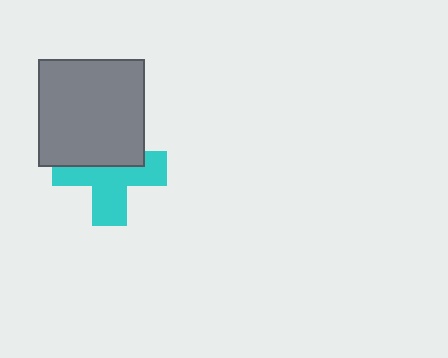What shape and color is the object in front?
The object in front is a gray square.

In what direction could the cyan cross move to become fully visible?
The cyan cross could move down. That would shift it out from behind the gray square entirely.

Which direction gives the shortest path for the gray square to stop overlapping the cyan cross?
Moving up gives the shortest separation.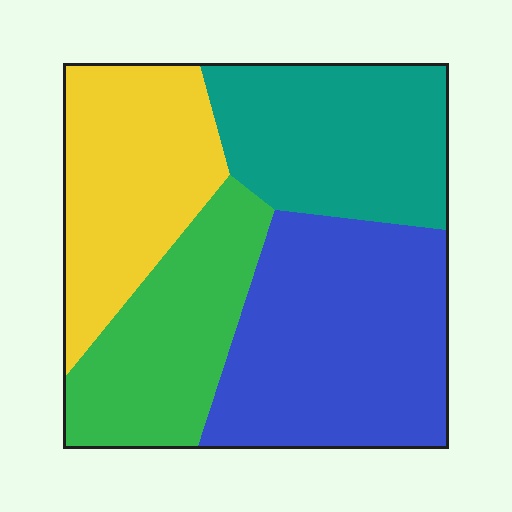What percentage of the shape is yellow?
Yellow covers 23% of the shape.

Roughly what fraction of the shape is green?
Green covers roughly 20% of the shape.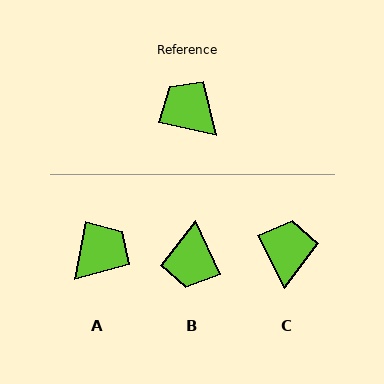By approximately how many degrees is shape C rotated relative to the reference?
Approximately 50 degrees clockwise.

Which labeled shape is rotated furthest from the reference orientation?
B, about 128 degrees away.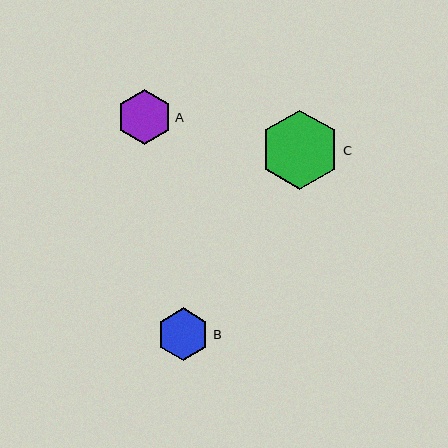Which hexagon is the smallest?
Hexagon B is the smallest with a size of approximately 53 pixels.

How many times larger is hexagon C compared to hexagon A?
Hexagon C is approximately 1.5 times the size of hexagon A.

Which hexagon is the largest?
Hexagon C is the largest with a size of approximately 79 pixels.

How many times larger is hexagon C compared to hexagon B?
Hexagon C is approximately 1.5 times the size of hexagon B.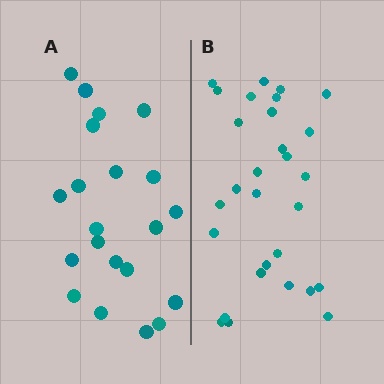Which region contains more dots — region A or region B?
Region B (the right region) has more dots.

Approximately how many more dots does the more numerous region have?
Region B has roughly 8 or so more dots than region A.